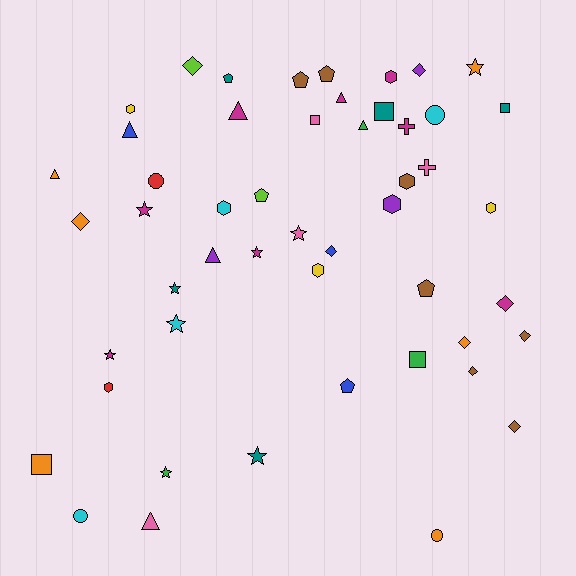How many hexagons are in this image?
There are 8 hexagons.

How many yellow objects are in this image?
There are 3 yellow objects.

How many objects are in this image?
There are 50 objects.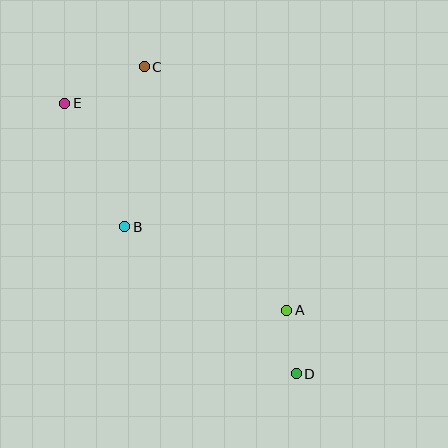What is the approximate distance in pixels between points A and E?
The distance between A and E is approximately 304 pixels.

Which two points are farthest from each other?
Points D and E are farthest from each other.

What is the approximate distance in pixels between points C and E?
The distance between C and E is approximately 87 pixels.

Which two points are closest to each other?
Points A and D are closest to each other.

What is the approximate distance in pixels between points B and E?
The distance between B and E is approximately 137 pixels.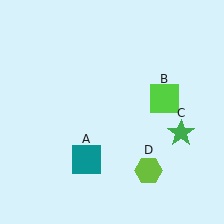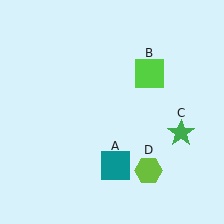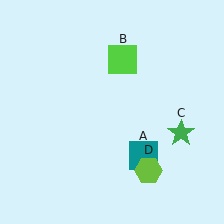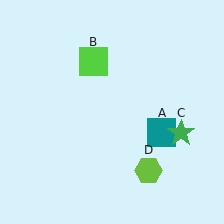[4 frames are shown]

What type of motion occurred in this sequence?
The teal square (object A), lime square (object B) rotated counterclockwise around the center of the scene.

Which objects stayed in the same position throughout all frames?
Green star (object C) and lime hexagon (object D) remained stationary.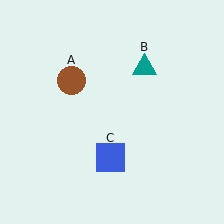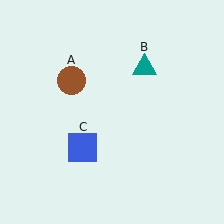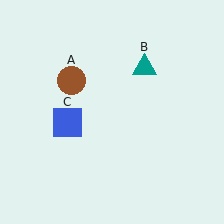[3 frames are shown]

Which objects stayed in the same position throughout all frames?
Brown circle (object A) and teal triangle (object B) remained stationary.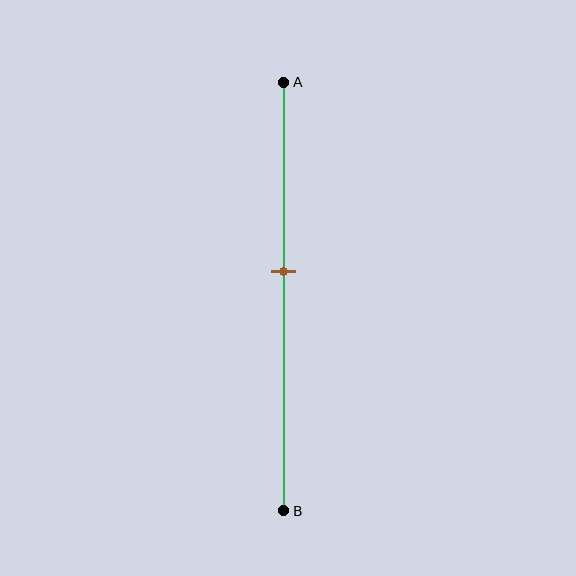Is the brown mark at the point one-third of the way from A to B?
No, the mark is at about 45% from A, not at the 33% one-third point.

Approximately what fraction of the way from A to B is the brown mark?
The brown mark is approximately 45% of the way from A to B.